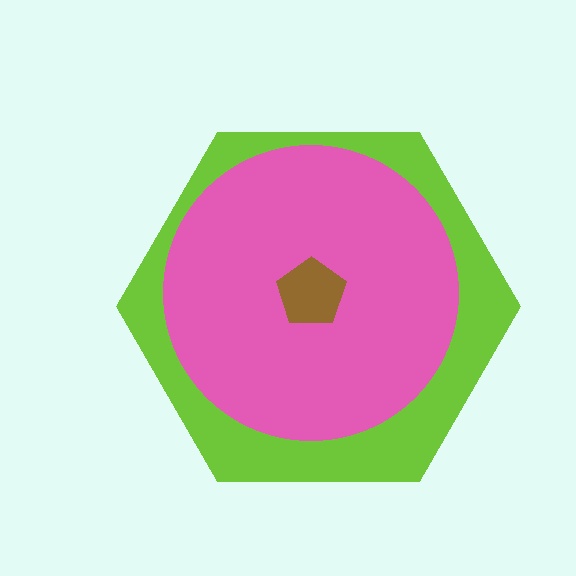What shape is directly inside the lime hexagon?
The pink circle.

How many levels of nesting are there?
3.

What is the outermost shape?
The lime hexagon.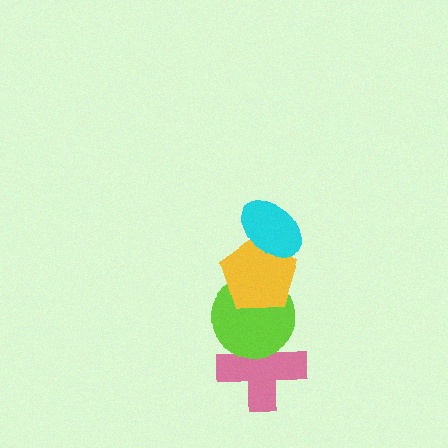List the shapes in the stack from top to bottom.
From top to bottom: the cyan ellipse, the yellow pentagon, the lime circle, the pink cross.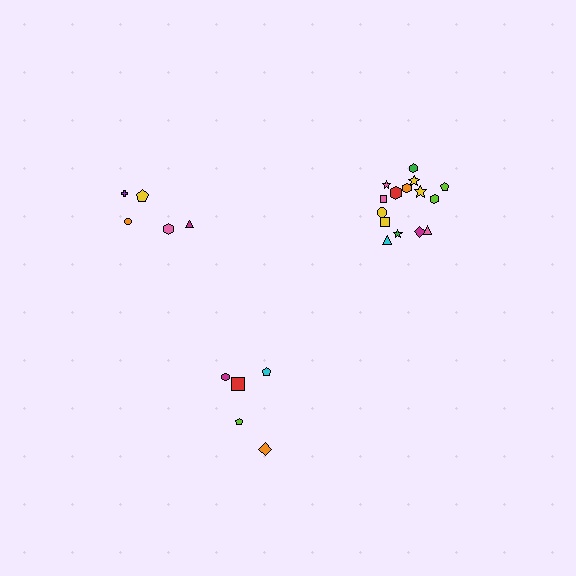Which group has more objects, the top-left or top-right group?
The top-right group.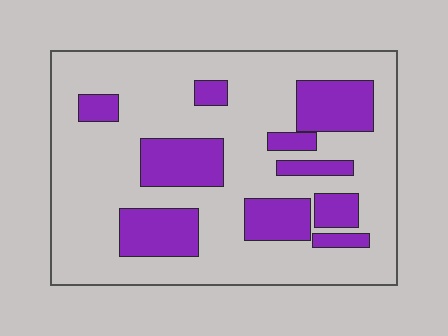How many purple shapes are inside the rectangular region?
10.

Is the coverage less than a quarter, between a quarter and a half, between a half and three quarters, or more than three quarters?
Between a quarter and a half.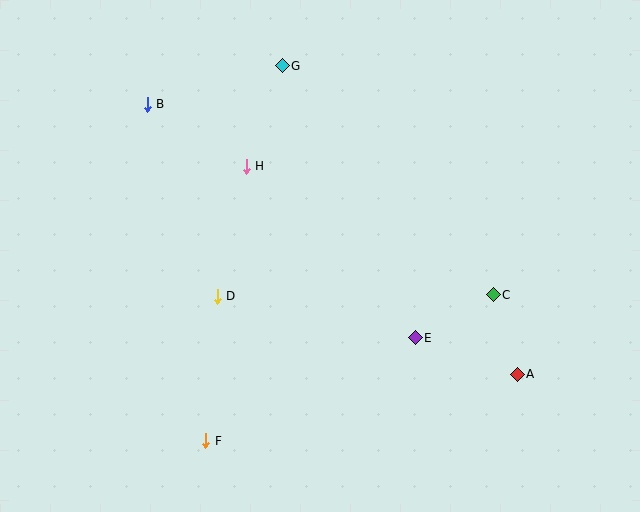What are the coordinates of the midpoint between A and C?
The midpoint between A and C is at (505, 334).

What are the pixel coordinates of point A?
Point A is at (517, 374).